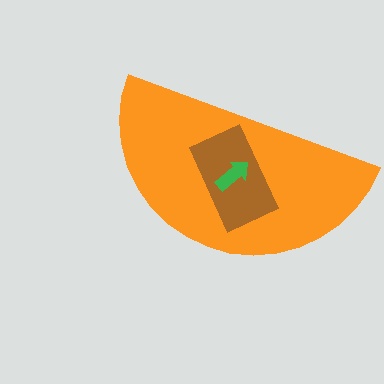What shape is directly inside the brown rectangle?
The green arrow.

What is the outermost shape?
The orange semicircle.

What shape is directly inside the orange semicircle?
The brown rectangle.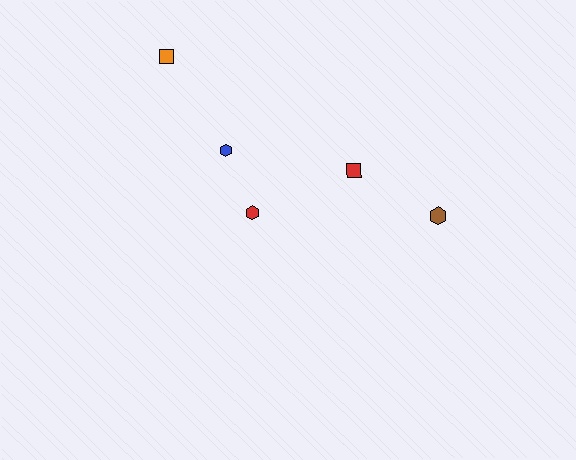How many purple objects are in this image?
There are no purple objects.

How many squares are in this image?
There are 2 squares.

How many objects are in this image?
There are 5 objects.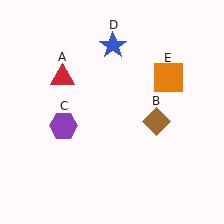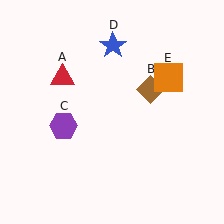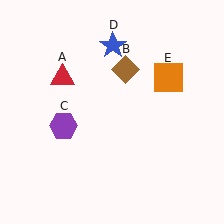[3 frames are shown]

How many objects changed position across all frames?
1 object changed position: brown diamond (object B).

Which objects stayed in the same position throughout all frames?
Red triangle (object A) and purple hexagon (object C) and blue star (object D) and orange square (object E) remained stationary.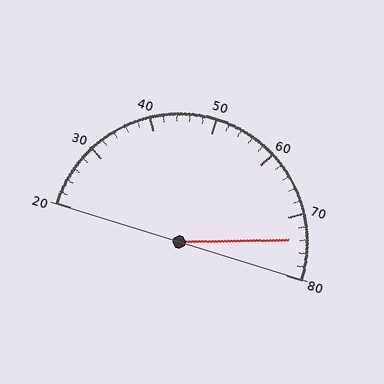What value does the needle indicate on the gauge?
The needle indicates approximately 74.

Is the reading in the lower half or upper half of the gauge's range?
The reading is in the upper half of the range (20 to 80).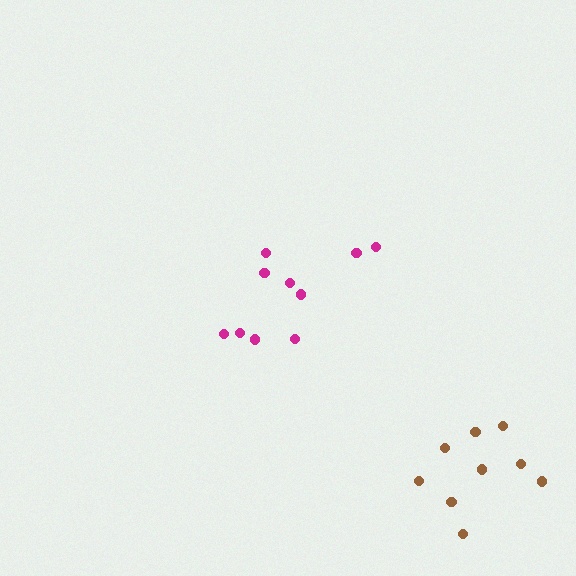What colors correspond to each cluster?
The clusters are colored: magenta, brown.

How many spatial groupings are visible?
There are 2 spatial groupings.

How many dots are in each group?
Group 1: 10 dots, Group 2: 9 dots (19 total).